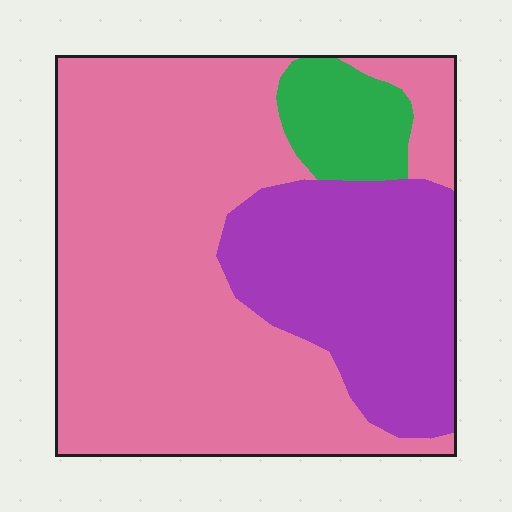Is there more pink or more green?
Pink.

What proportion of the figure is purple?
Purple takes up about one quarter (1/4) of the figure.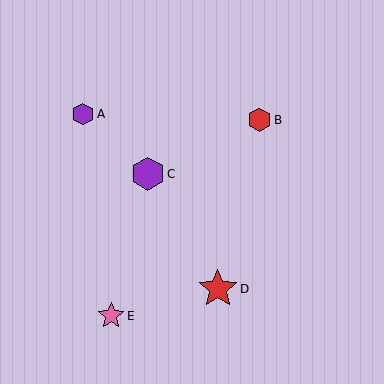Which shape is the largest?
The red star (labeled D) is the largest.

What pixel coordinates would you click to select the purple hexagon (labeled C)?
Click at (148, 174) to select the purple hexagon C.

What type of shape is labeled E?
Shape E is a pink star.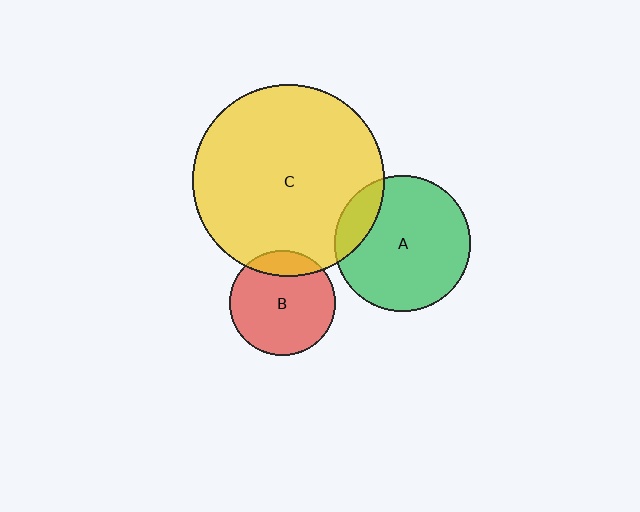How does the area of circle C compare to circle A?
Approximately 2.0 times.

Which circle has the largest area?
Circle C (yellow).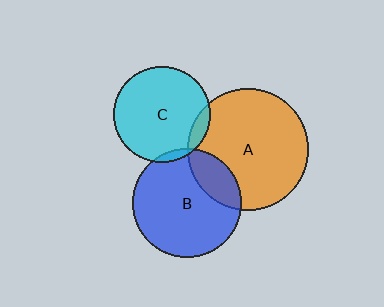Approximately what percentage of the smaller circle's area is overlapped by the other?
Approximately 5%.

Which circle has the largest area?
Circle A (orange).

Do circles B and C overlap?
Yes.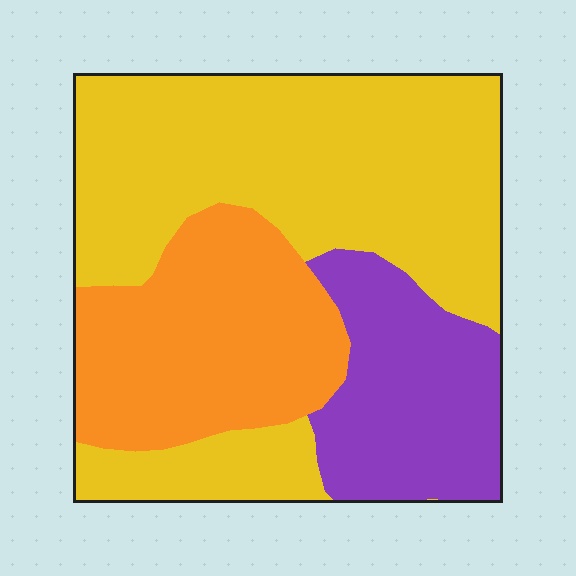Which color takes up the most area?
Yellow, at roughly 55%.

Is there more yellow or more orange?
Yellow.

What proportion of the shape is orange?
Orange takes up about one quarter (1/4) of the shape.